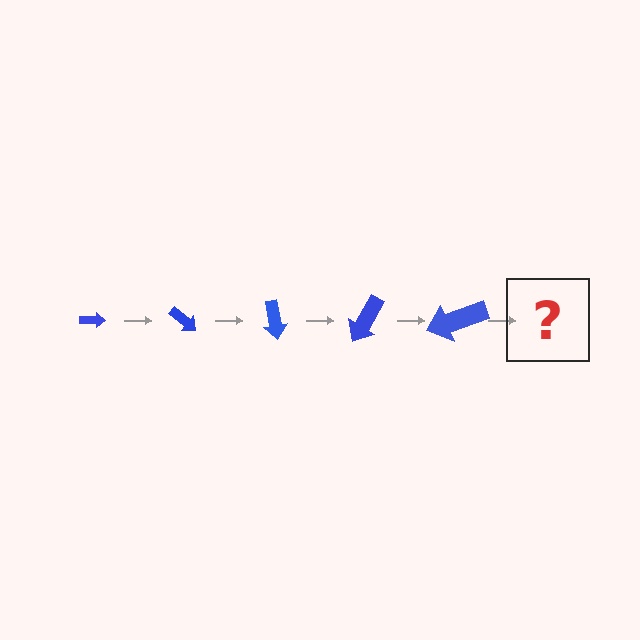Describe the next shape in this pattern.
It should be an arrow, larger than the previous one and rotated 200 degrees from the start.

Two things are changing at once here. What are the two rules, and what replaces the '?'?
The two rules are that the arrow grows larger each step and it rotates 40 degrees each step. The '?' should be an arrow, larger than the previous one and rotated 200 degrees from the start.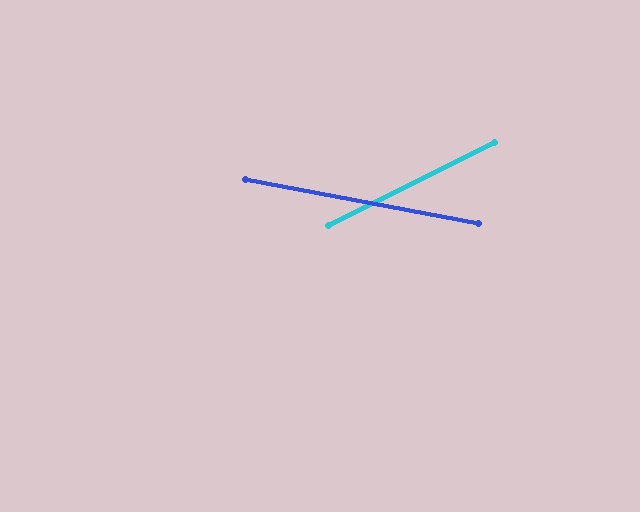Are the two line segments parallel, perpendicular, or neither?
Neither parallel nor perpendicular — they differ by about 37°.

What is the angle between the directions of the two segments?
Approximately 37 degrees.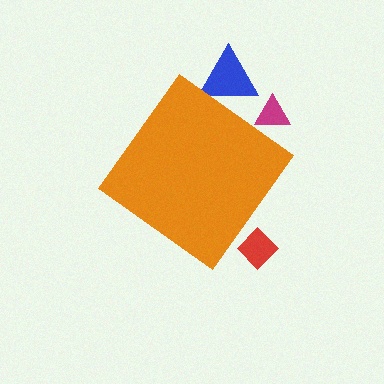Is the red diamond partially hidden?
Yes, the red diamond is partially hidden behind the orange diamond.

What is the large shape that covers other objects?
An orange diamond.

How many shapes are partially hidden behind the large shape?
3 shapes are partially hidden.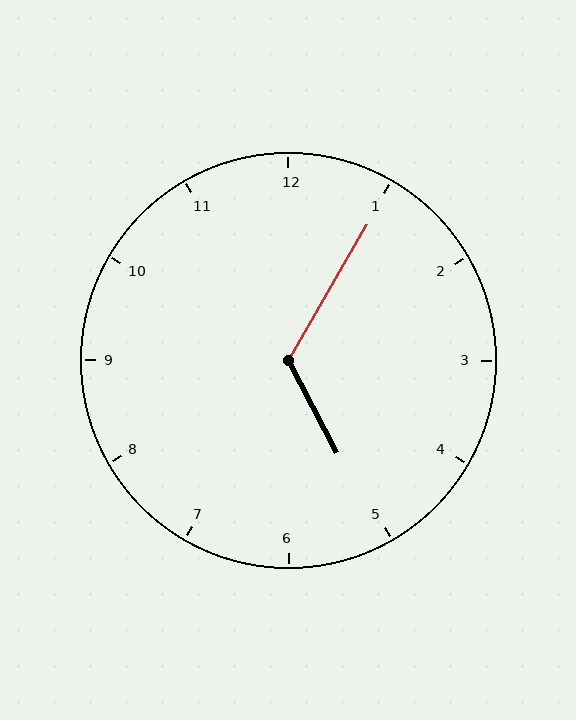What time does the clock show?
5:05.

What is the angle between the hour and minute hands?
Approximately 122 degrees.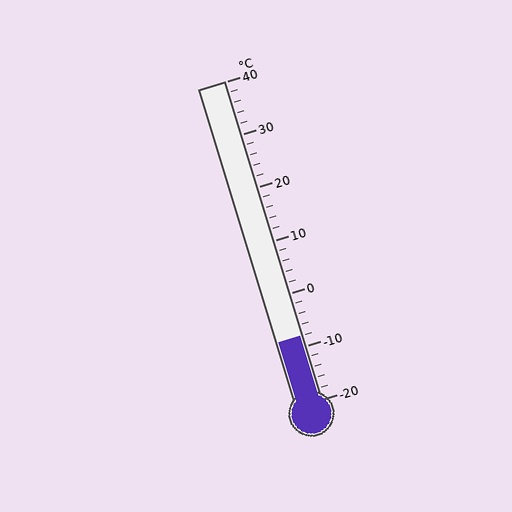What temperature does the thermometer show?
The thermometer shows approximately -8°C.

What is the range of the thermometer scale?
The thermometer scale ranges from -20°C to 40°C.